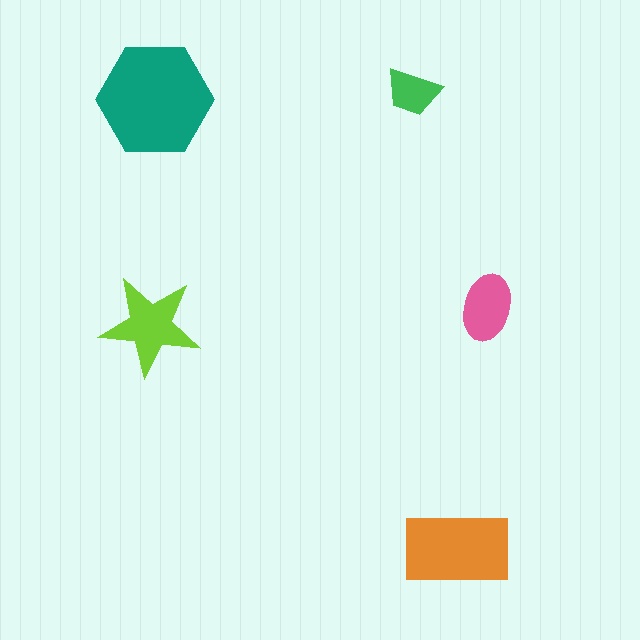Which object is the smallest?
The green trapezoid.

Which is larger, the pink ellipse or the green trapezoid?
The pink ellipse.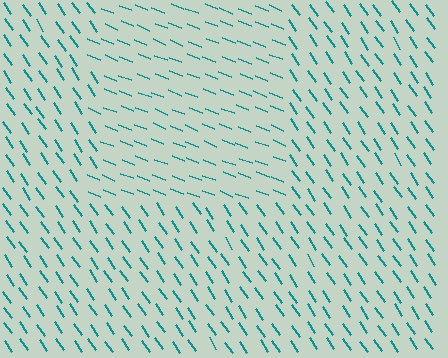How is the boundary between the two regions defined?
The boundary is defined purely by a change in line orientation (approximately 34 degrees difference). All lines are the same color and thickness.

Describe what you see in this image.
The image is filled with small teal line segments. A rectangle region in the image has lines oriented differently from the surrounding lines, creating a visible texture boundary.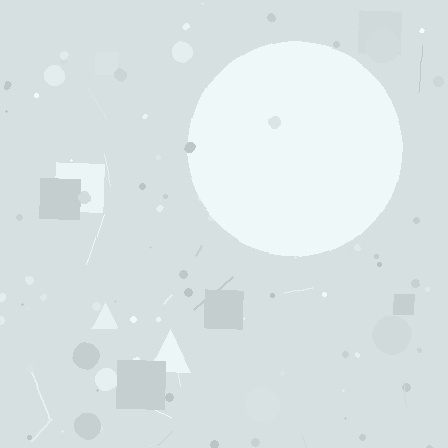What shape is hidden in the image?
A circle is hidden in the image.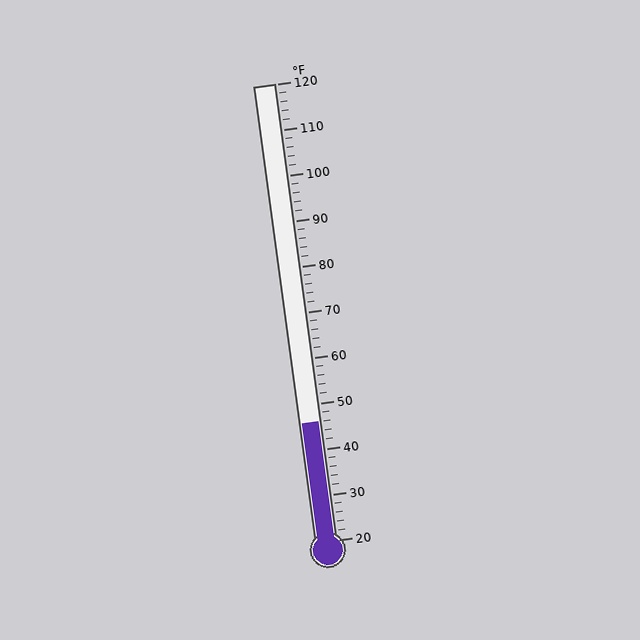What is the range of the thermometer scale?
The thermometer scale ranges from 20°F to 120°F.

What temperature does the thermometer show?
The thermometer shows approximately 46°F.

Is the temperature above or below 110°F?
The temperature is below 110°F.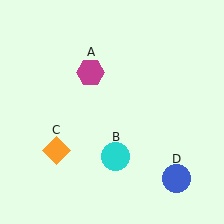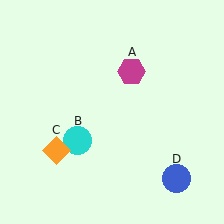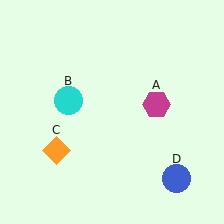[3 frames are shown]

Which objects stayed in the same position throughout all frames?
Orange diamond (object C) and blue circle (object D) remained stationary.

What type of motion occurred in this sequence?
The magenta hexagon (object A), cyan circle (object B) rotated clockwise around the center of the scene.